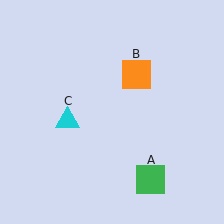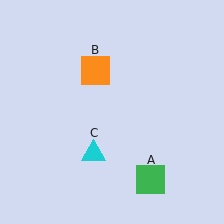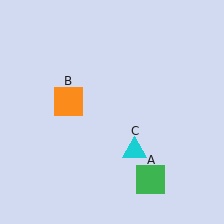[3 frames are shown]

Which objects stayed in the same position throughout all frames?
Green square (object A) remained stationary.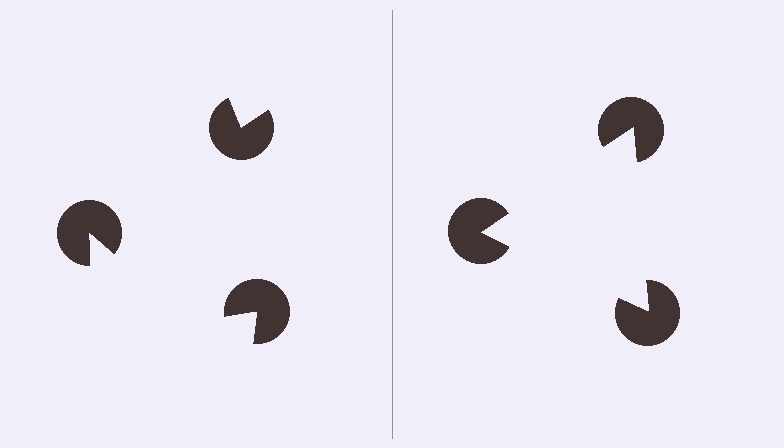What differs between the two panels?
The pac-man discs are positioned identically on both sides; only the wedge orientations differ. On the right they align to a triangle; on the left they are misaligned.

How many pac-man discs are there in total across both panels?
6 — 3 on each side.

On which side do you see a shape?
An illusory triangle appears on the right side. On the left side the wedge cuts are rotated, so no coherent shape forms.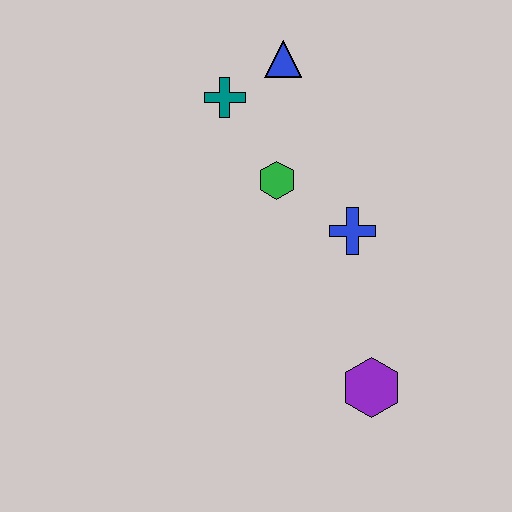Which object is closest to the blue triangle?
The teal cross is closest to the blue triangle.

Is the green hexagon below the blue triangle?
Yes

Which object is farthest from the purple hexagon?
The blue triangle is farthest from the purple hexagon.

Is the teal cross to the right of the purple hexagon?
No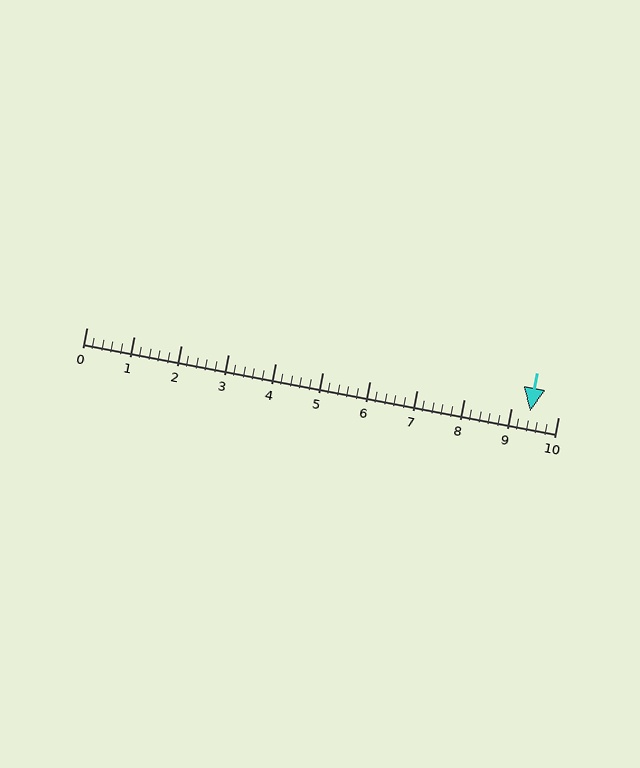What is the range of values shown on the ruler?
The ruler shows values from 0 to 10.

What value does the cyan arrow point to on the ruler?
The cyan arrow points to approximately 9.4.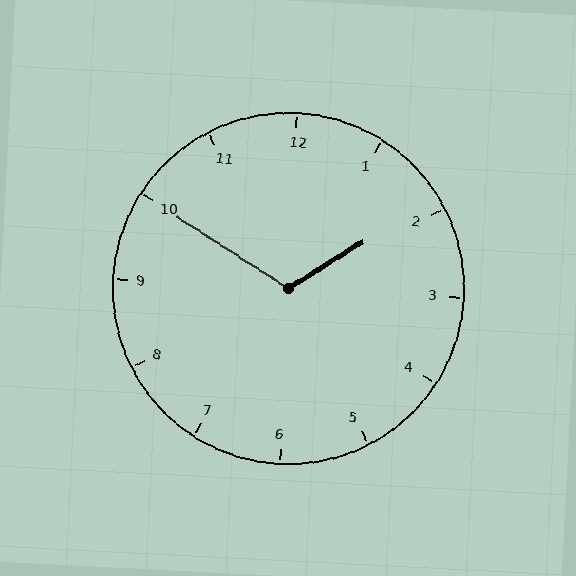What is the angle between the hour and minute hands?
Approximately 115 degrees.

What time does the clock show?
1:50.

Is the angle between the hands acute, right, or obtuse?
It is obtuse.